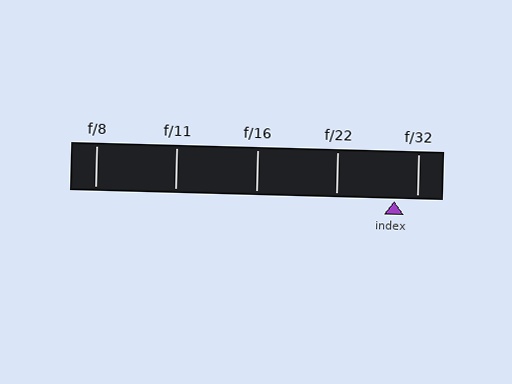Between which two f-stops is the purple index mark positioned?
The index mark is between f/22 and f/32.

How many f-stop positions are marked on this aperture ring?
There are 5 f-stop positions marked.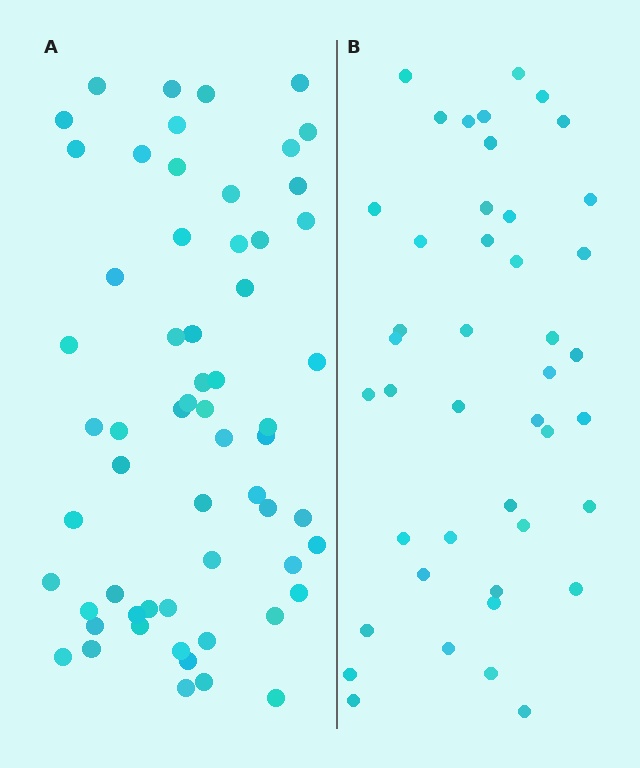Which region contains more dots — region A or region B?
Region A (the left region) has more dots.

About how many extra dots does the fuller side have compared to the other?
Region A has approximately 15 more dots than region B.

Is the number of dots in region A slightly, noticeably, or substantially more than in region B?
Region A has noticeably more, but not dramatically so. The ratio is roughly 1.4 to 1.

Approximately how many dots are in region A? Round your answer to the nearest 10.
About 60 dots.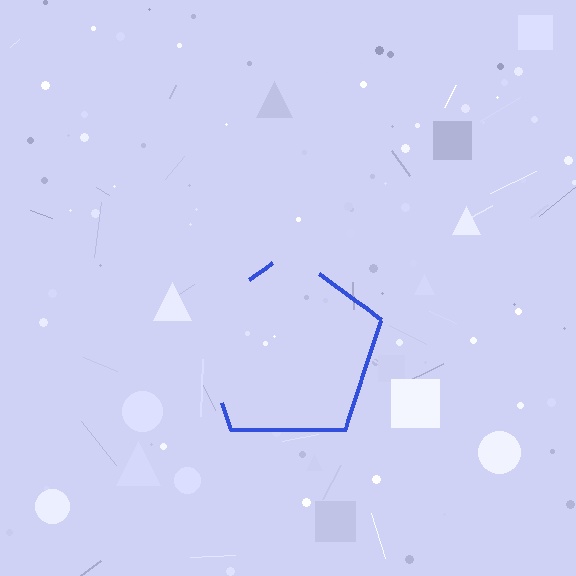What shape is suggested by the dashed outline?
The dashed outline suggests a pentagon.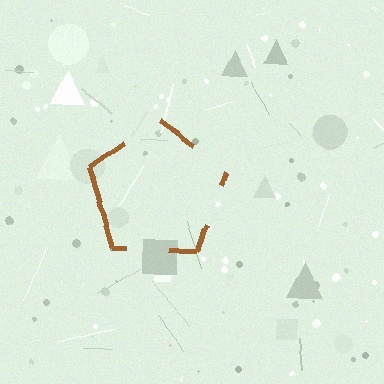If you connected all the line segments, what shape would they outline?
They would outline a pentagon.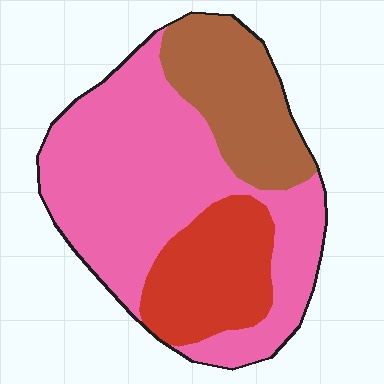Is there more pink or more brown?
Pink.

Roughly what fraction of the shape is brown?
Brown takes up between a sixth and a third of the shape.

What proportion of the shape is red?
Red takes up less than a quarter of the shape.